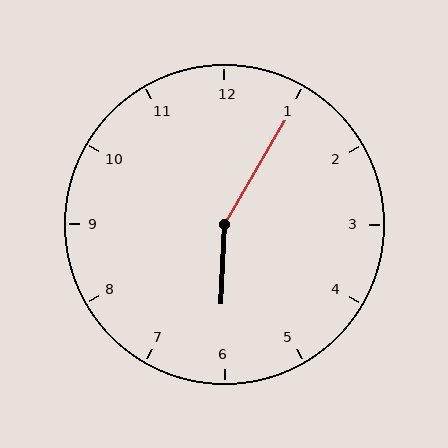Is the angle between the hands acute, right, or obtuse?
It is obtuse.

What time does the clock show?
6:05.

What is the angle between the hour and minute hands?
Approximately 152 degrees.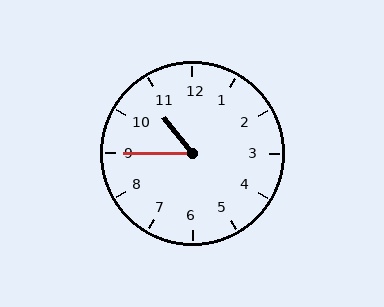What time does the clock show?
10:45.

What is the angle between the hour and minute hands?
Approximately 52 degrees.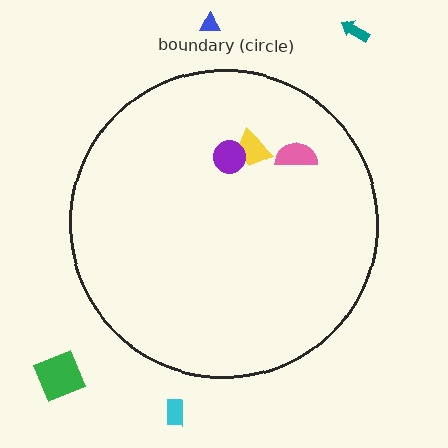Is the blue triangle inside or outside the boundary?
Outside.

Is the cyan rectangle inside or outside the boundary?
Outside.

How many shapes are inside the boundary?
3 inside, 4 outside.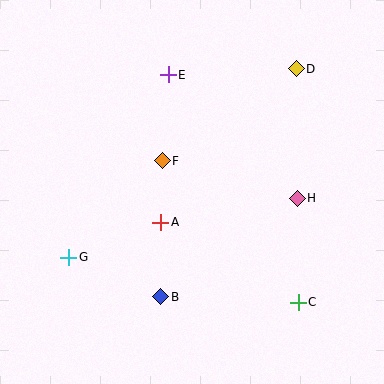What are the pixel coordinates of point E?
Point E is at (168, 75).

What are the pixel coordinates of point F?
Point F is at (162, 161).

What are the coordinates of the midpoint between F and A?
The midpoint between F and A is at (161, 192).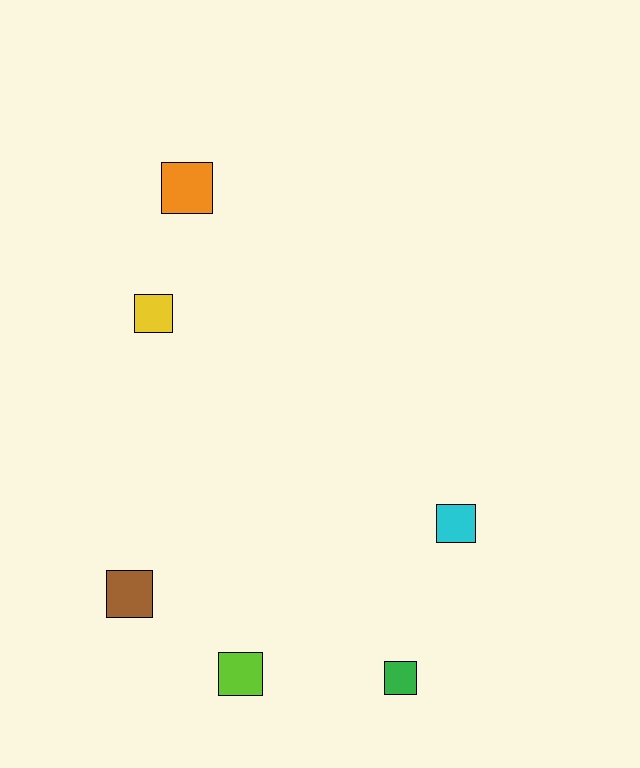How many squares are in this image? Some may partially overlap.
There are 6 squares.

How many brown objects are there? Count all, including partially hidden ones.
There is 1 brown object.